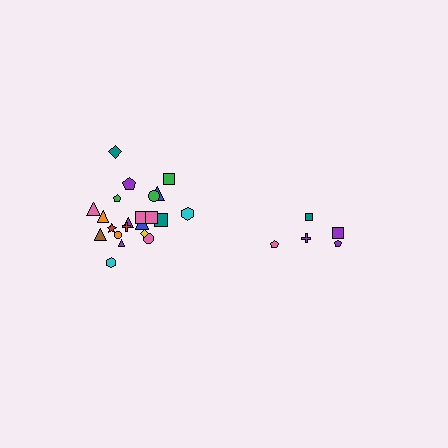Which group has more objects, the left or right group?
The left group.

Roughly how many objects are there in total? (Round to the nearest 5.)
Roughly 25 objects in total.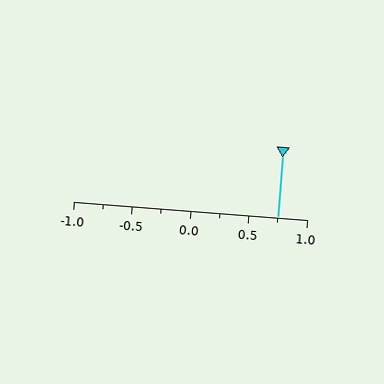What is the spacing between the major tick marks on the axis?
The major ticks are spaced 0.5 apart.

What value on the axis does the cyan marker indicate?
The marker indicates approximately 0.75.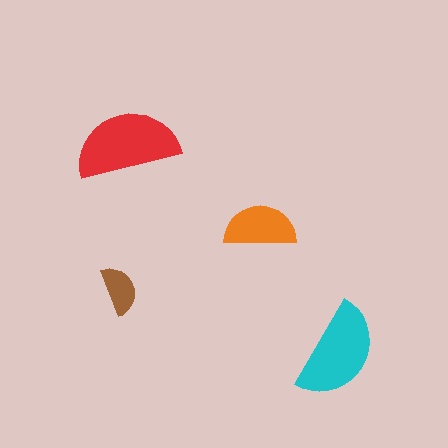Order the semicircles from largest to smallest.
the red one, the cyan one, the orange one, the brown one.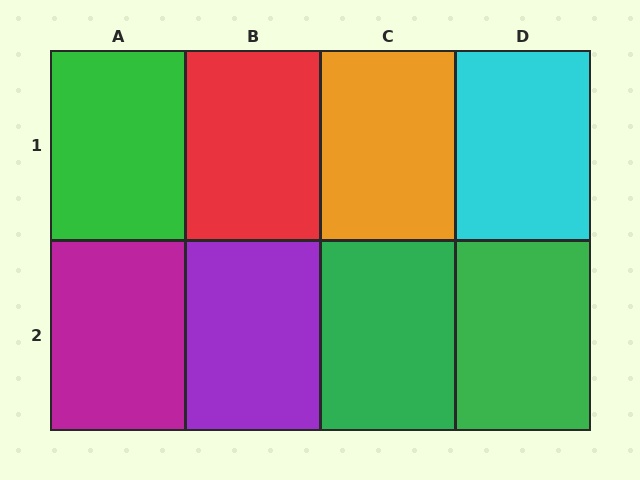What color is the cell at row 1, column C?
Orange.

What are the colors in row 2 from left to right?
Magenta, purple, green, green.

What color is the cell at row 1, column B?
Red.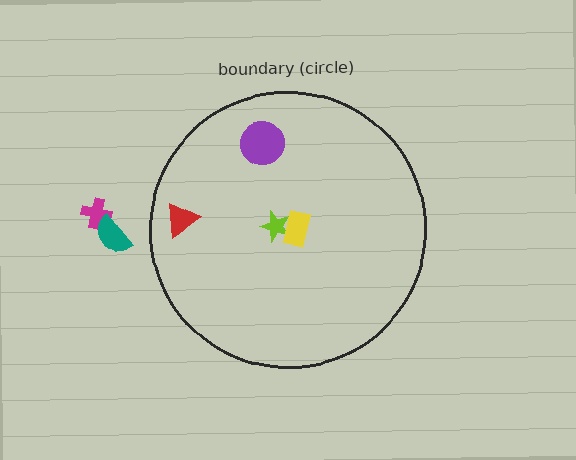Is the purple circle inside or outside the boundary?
Inside.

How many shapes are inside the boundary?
4 inside, 2 outside.